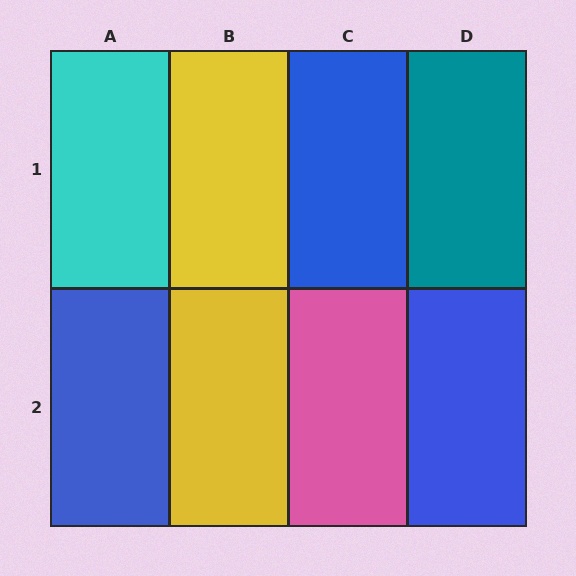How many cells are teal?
1 cell is teal.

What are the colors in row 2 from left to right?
Blue, yellow, pink, blue.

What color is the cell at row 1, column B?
Yellow.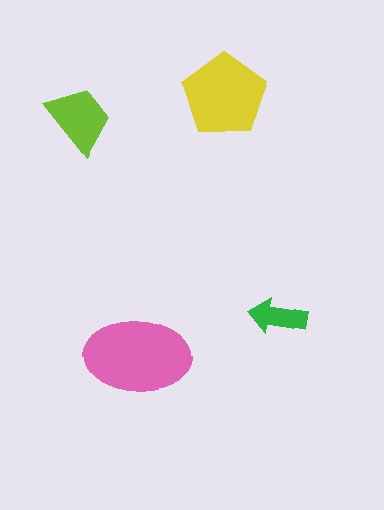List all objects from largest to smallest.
The pink ellipse, the yellow pentagon, the lime trapezoid, the green arrow.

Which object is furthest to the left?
The lime trapezoid is leftmost.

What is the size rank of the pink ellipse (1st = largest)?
1st.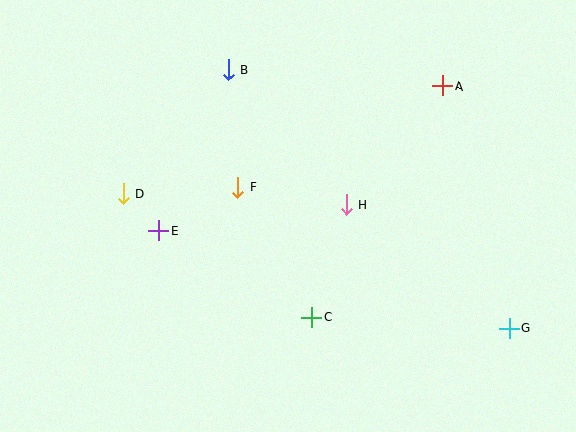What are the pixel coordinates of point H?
Point H is at (346, 204).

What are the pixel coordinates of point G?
Point G is at (509, 328).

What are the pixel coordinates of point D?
Point D is at (123, 193).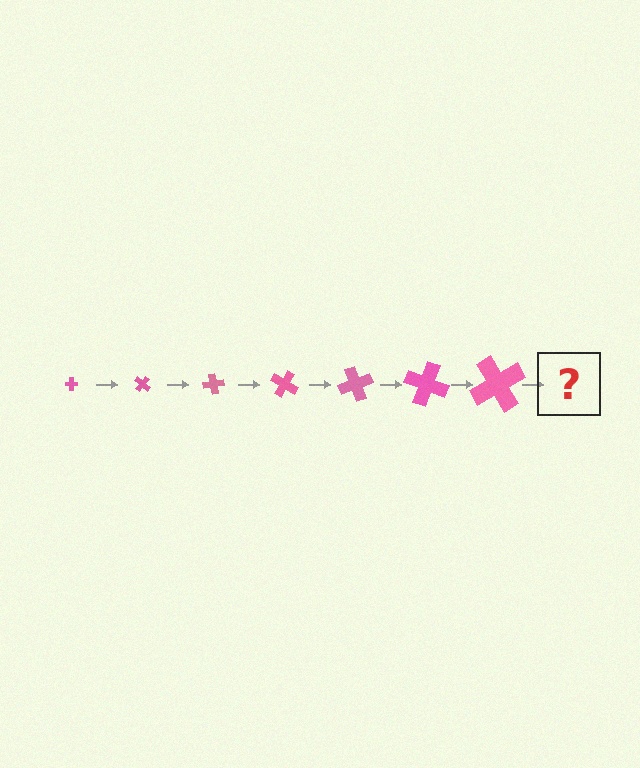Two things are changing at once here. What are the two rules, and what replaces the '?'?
The two rules are that the cross grows larger each step and it rotates 40 degrees each step. The '?' should be a cross, larger than the previous one and rotated 280 degrees from the start.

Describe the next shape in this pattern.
It should be a cross, larger than the previous one and rotated 280 degrees from the start.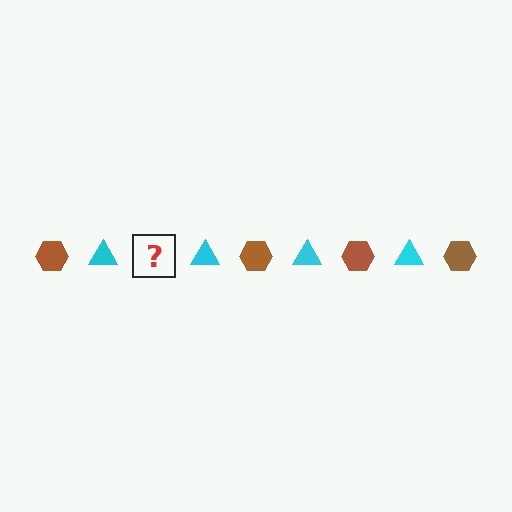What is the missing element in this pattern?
The missing element is a brown hexagon.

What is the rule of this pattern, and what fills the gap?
The rule is that the pattern alternates between brown hexagon and cyan triangle. The gap should be filled with a brown hexagon.